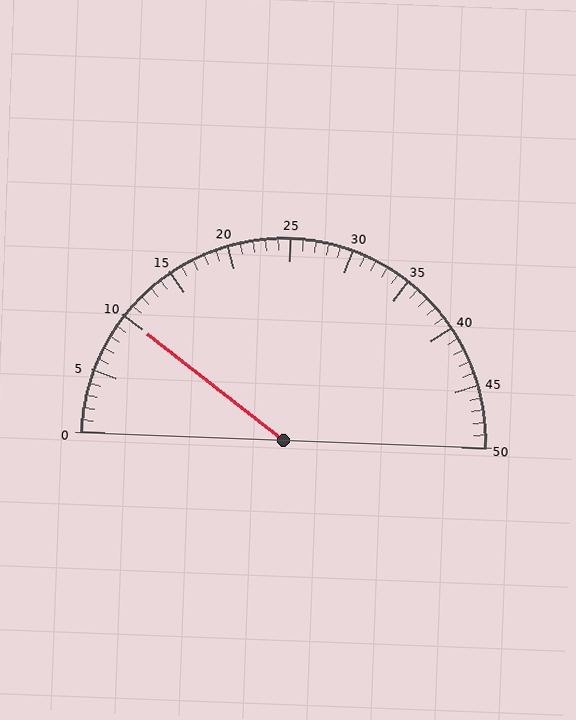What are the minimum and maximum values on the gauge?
The gauge ranges from 0 to 50.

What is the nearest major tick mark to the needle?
The nearest major tick mark is 10.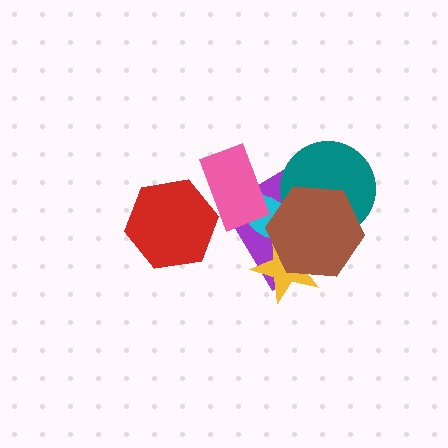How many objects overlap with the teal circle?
3 objects overlap with the teal circle.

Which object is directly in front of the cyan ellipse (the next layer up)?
The yellow star is directly in front of the cyan ellipse.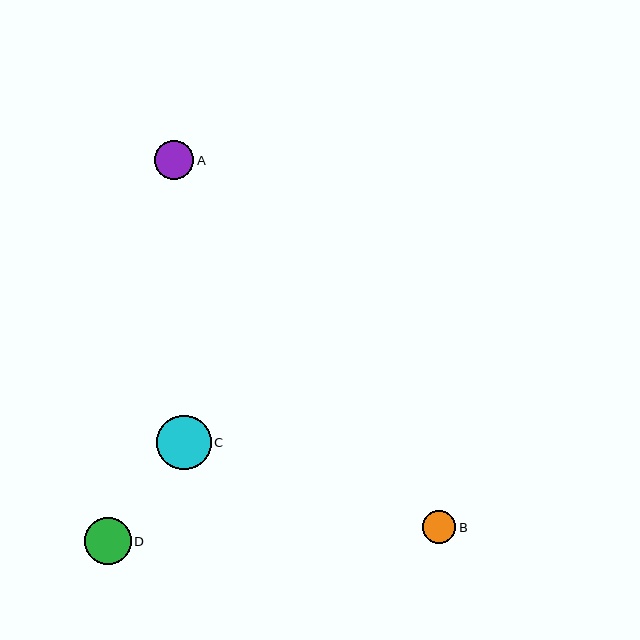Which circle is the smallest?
Circle B is the smallest with a size of approximately 33 pixels.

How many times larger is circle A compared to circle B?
Circle A is approximately 1.2 times the size of circle B.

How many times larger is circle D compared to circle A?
Circle D is approximately 1.2 times the size of circle A.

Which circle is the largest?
Circle C is the largest with a size of approximately 54 pixels.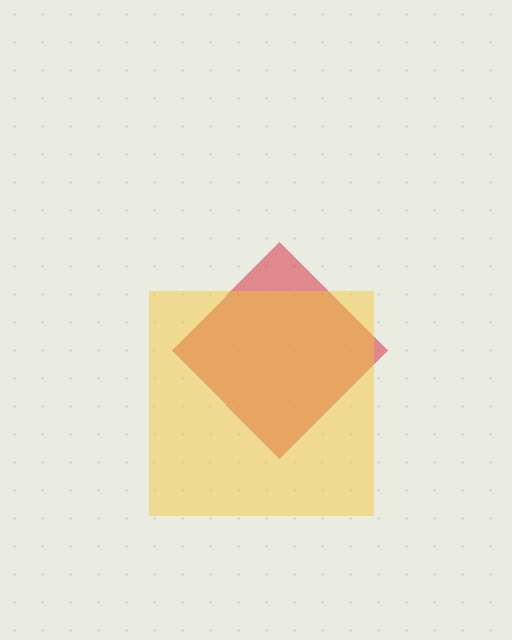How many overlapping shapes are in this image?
There are 2 overlapping shapes in the image.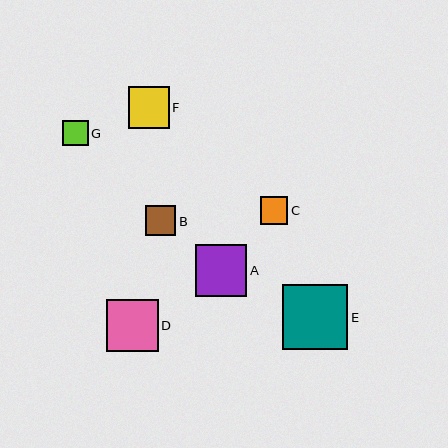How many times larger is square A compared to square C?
Square A is approximately 1.9 times the size of square C.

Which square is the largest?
Square E is the largest with a size of approximately 65 pixels.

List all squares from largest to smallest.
From largest to smallest: E, A, D, F, B, C, G.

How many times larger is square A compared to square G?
Square A is approximately 2.0 times the size of square G.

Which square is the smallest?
Square G is the smallest with a size of approximately 25 pixels.